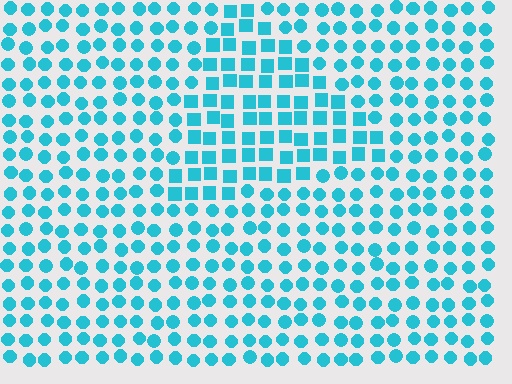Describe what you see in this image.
The image is filled with small cyan elements arranged in a uniform grid. A triangle-shaped region contains squares, while the surrounding area contains circles. The boundary is defined purely by the change in element shape.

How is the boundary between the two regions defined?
The boundary is defined by a change in element shape: squares inside vs. circles outside. All elements share the same color and spacing.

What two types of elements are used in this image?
The image uses squares inside the triangle region and circles outside it.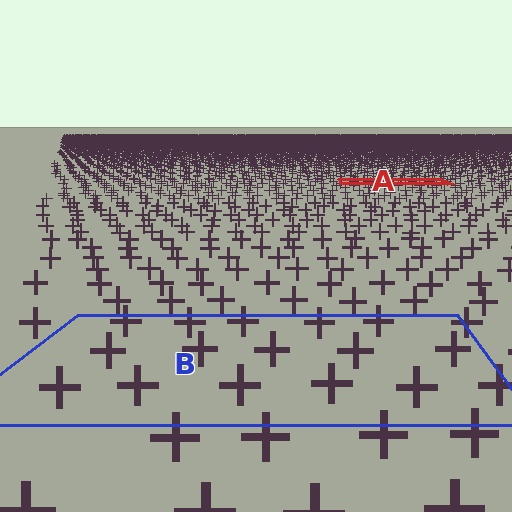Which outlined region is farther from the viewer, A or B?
Region A is farther from the viewer — the texture elements inside it appear smaller and more densely packed.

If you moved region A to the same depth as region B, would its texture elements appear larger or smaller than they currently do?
They would appear larger. At a closer depth, the same texture elements are projected at a bigger on-screen size.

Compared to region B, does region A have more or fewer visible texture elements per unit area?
Region A has more texture elements per unit area — they are packed more densely because it is farther away.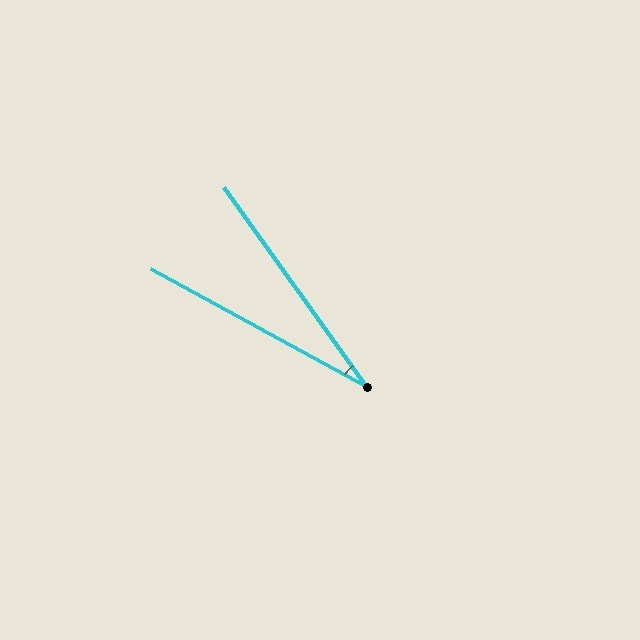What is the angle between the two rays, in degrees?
Approximately 26 degrees.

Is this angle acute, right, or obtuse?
It is acute.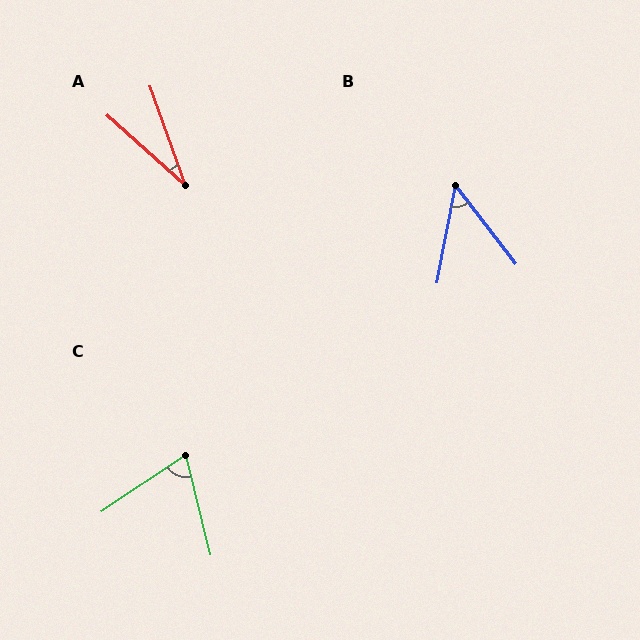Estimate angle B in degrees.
Approximately 48 degrees.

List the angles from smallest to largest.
A (29°), B (48°), C (70°).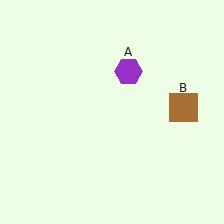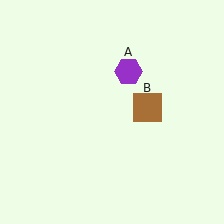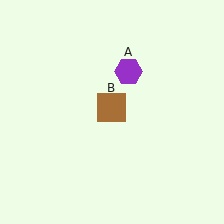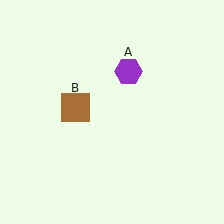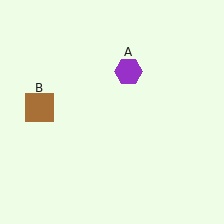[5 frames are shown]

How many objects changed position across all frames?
1 object changed position: brown square (object B).